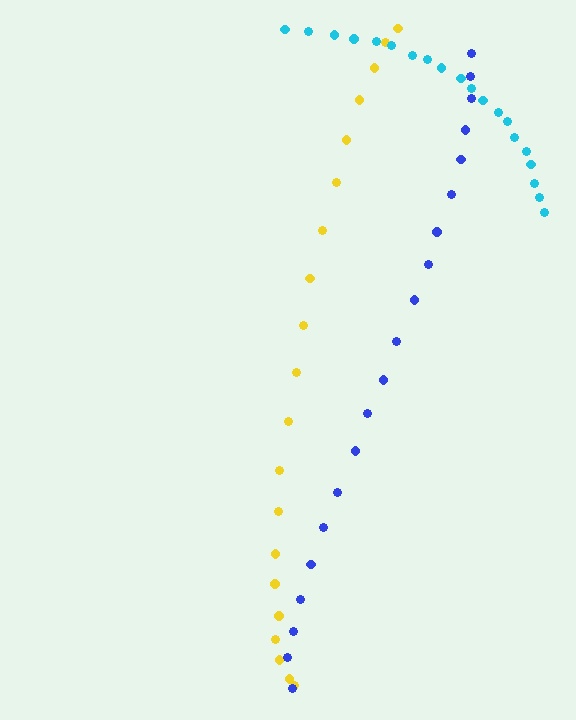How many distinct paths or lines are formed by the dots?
There are 3 distinct paths.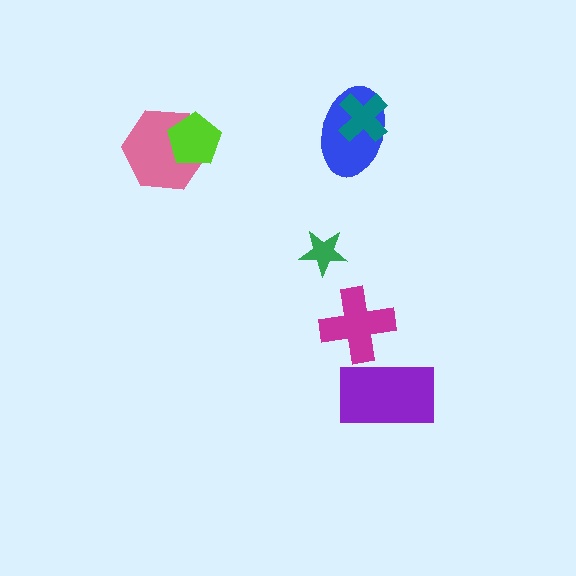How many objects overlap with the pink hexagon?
1 object overlaps with the pink hexagon.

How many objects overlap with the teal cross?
1 object overlaps with the teal cross.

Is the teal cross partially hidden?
No, no other shape covers it.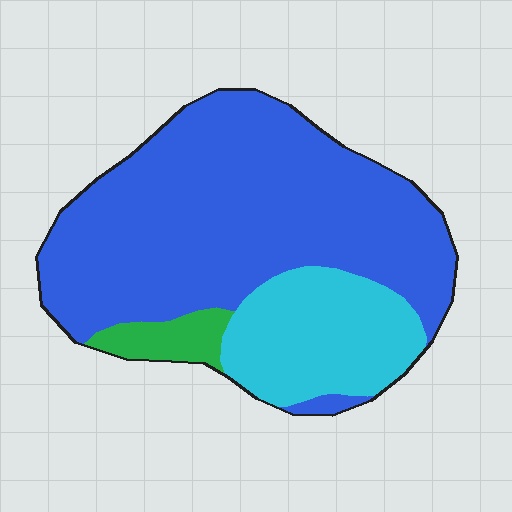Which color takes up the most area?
Blue, at roughly 70%.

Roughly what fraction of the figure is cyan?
Cyan takes up less than a quarter of the figure.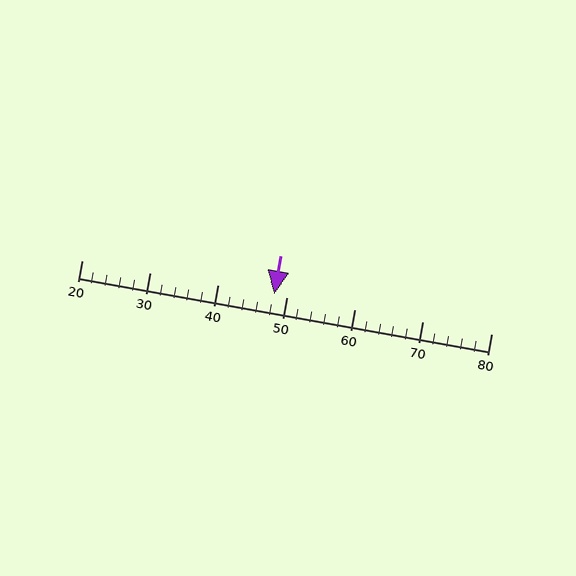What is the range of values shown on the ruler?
The ruler shows values from 20 to 80.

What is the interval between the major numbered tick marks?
The major tick marks are spaced 10 units apart.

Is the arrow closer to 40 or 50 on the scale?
The arrow is closer to 50.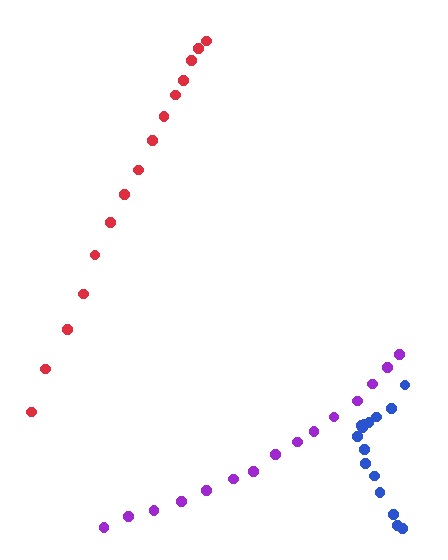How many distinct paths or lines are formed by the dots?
There are 3 distinct paths.